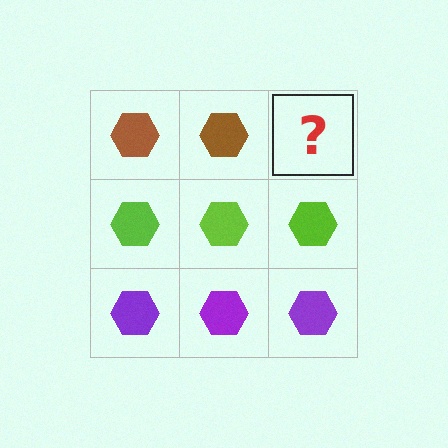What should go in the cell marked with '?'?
The missing cell should contain a brown hexagon.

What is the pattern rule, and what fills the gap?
The rule is that each row has a consistent color. The gap should be filled with a brown hexagon.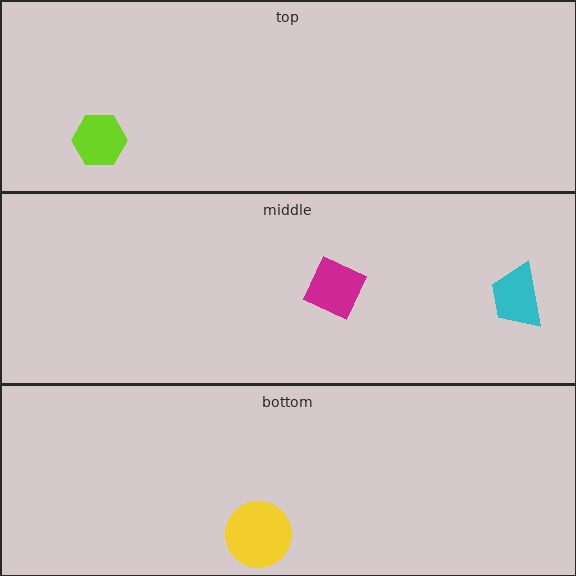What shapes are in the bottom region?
The yellow circle.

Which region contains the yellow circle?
The bottom region.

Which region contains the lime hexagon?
The top region.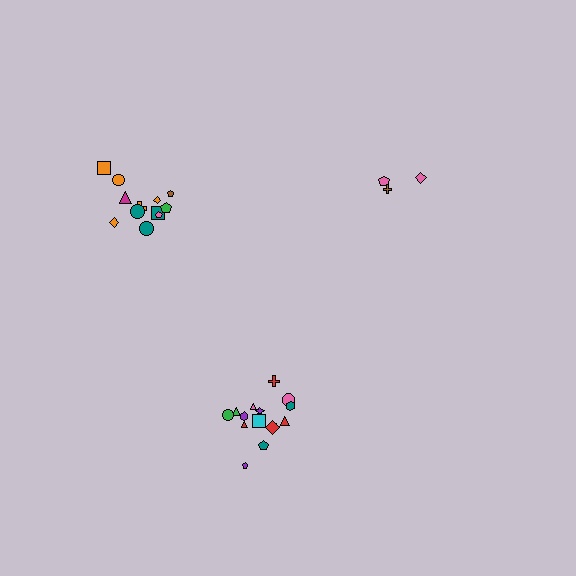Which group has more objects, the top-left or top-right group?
The top-left group.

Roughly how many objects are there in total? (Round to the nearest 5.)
Roughly 30 objects in total.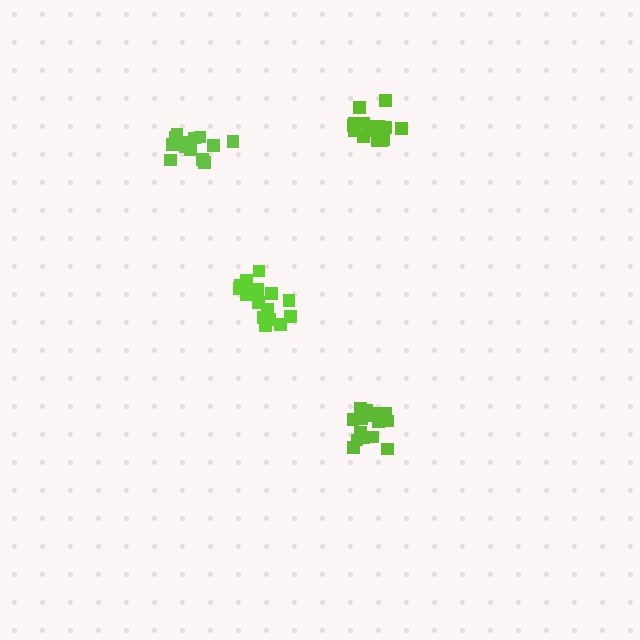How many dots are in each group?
Group 1: 16 dots, Group 2: 13 dots, Group 3: 17 dots, Group 4: 15 dots (61 total).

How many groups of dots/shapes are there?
There are 4 groups.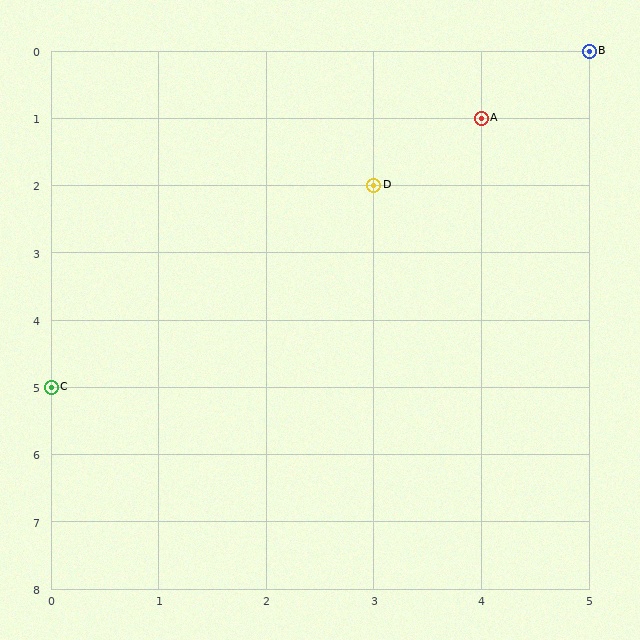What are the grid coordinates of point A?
Point A is at grid coordinates (4, 1).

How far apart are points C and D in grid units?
Points C and D are 3 columns and 3 rows apart (about 4.2 grid units diagonally).